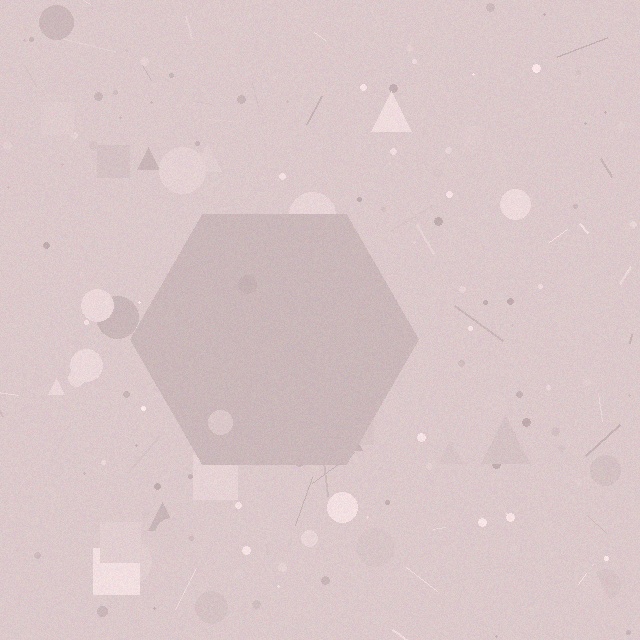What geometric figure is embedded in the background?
A hexagon is embedded in the background.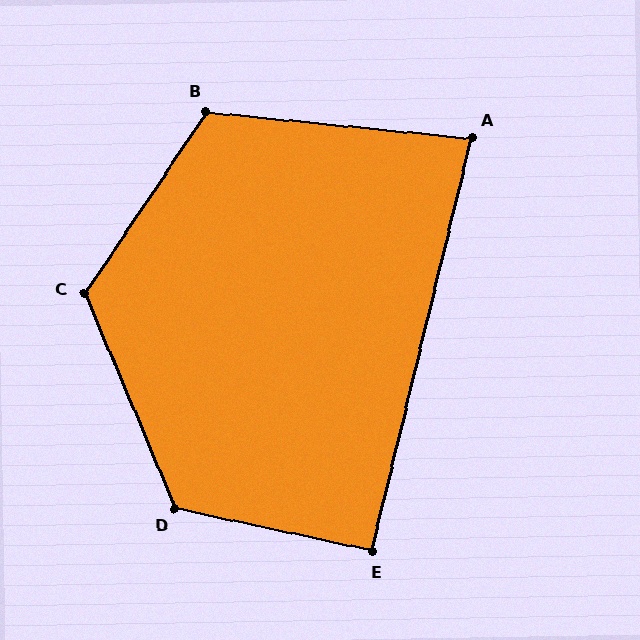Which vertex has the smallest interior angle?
A, at approximately 82 degrees.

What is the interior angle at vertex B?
Approximately 118 degrees (obtuse).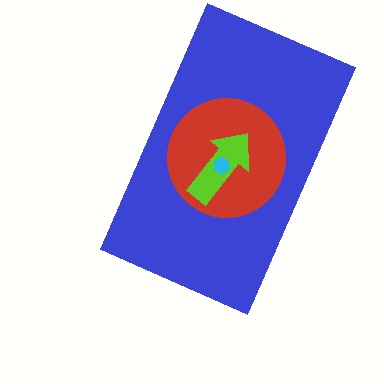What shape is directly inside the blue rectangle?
The red circle.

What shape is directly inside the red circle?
The lime arrow.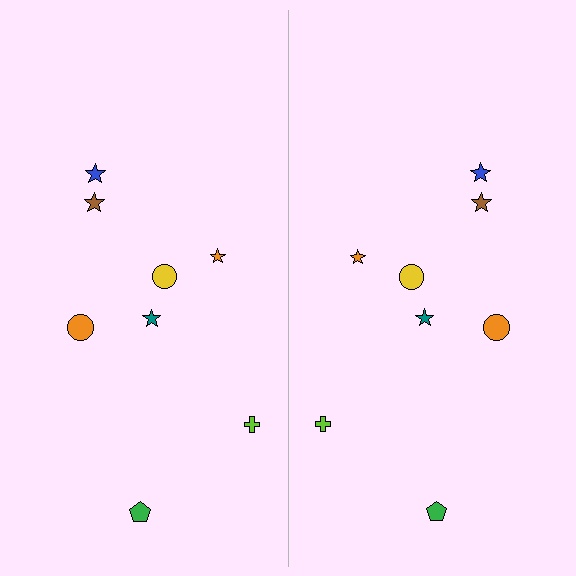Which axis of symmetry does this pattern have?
The pattern has a vertical axis of symmetry running through the center of the image.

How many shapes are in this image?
There are 16 shapes in this image.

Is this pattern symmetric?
Yes, this pattern has bilateral (reflection) symmetry.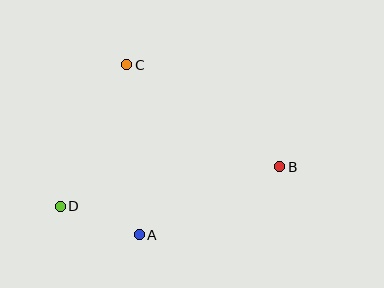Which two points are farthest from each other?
Points B and D are farthest from each other.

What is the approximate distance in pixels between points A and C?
The distance between A and C is approximately 171 pixels.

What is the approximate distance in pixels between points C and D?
The distance between C and D is approximately 156 pixels.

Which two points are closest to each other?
Points A and D are closest to each other.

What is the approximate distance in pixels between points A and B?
The distance between A and B is approximately 156 pixels.